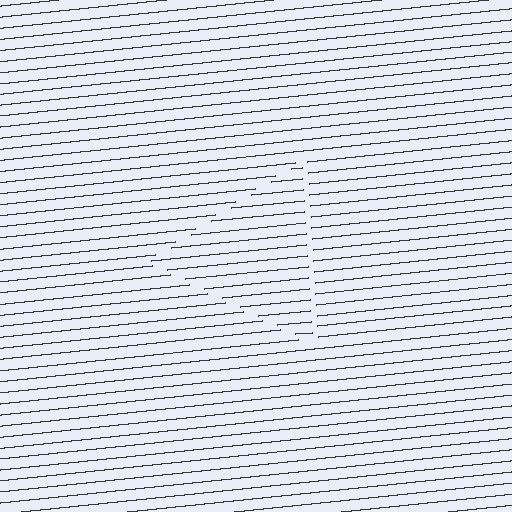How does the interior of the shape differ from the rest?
The interior of the shape contains the same grating, shifted by half a period — the contour is defined by the phase discontinuity where line-ends from the inner and outer gratings abut.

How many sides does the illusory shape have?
3 sides — the line-ends trace a triangle.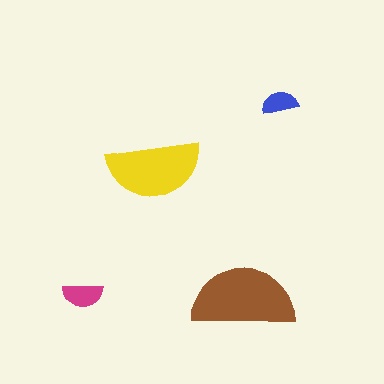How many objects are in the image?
There are 4 objects in the image.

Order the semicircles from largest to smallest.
the brown one, the yellow one, the magenta one, the blue one.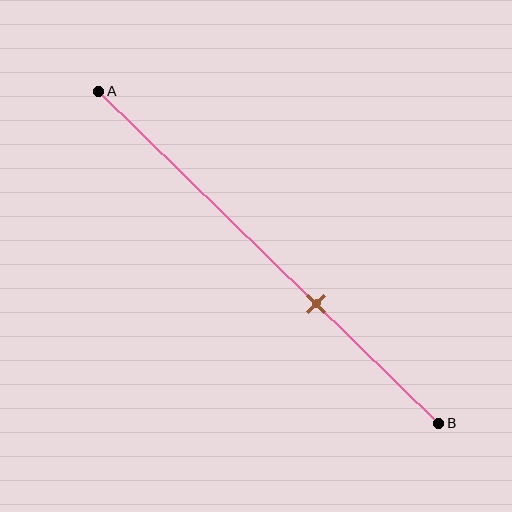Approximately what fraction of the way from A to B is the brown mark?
The brown mark is approximately 65% of the way from A to B.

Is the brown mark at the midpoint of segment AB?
No, the mark is at about 65% from A, not at the 50% midpoint.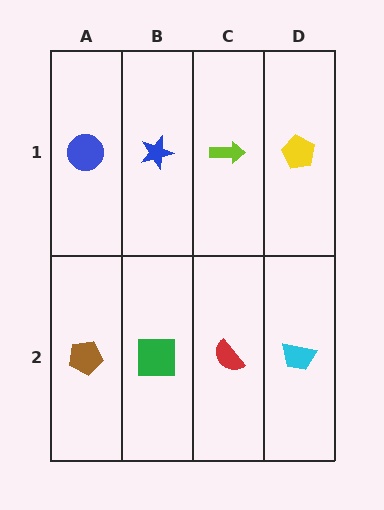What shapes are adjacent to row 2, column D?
A yellow pentagon (row 1, column D), a red semicircle (row 2, column C).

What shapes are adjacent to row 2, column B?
A blue star (row 1, column B), a brown pentagon (row 2, column A), a red semicircle (row 2, column C).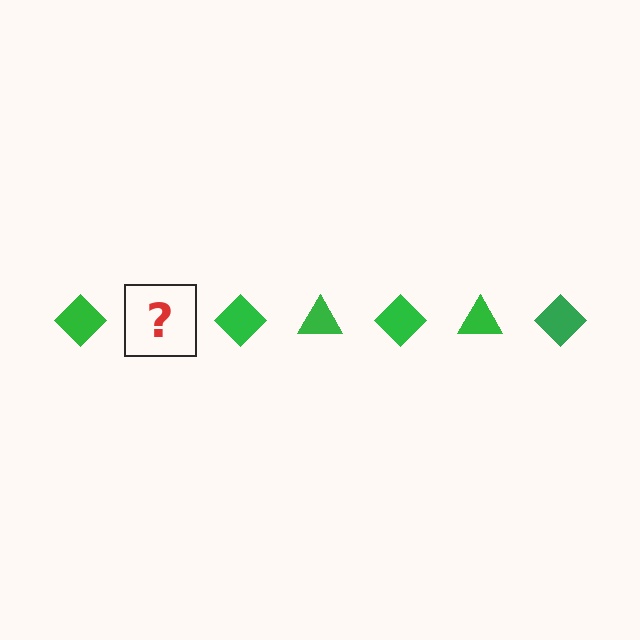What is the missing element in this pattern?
The missing element is a green triangle.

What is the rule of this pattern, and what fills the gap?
The rule is that the pattern cycles through diamond, triangle shapes in green. The gap should be filled with a green triangle.